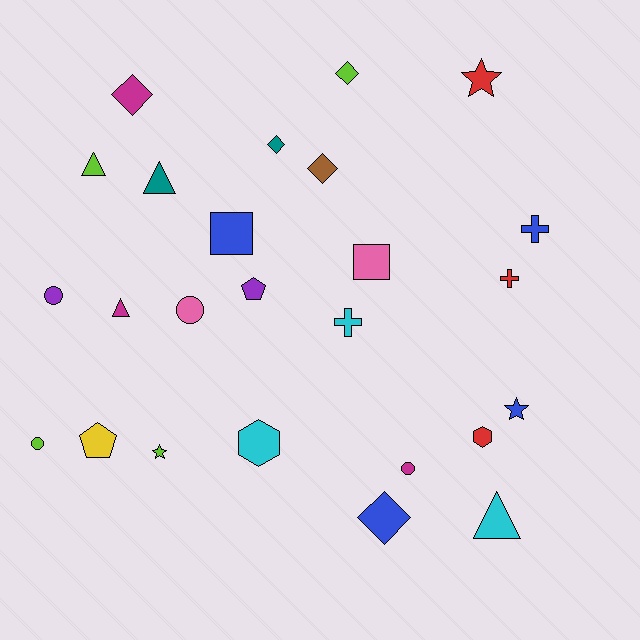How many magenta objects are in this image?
There are 3 magenta objects.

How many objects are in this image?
There are 25 objects.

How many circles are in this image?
There are 4 circles.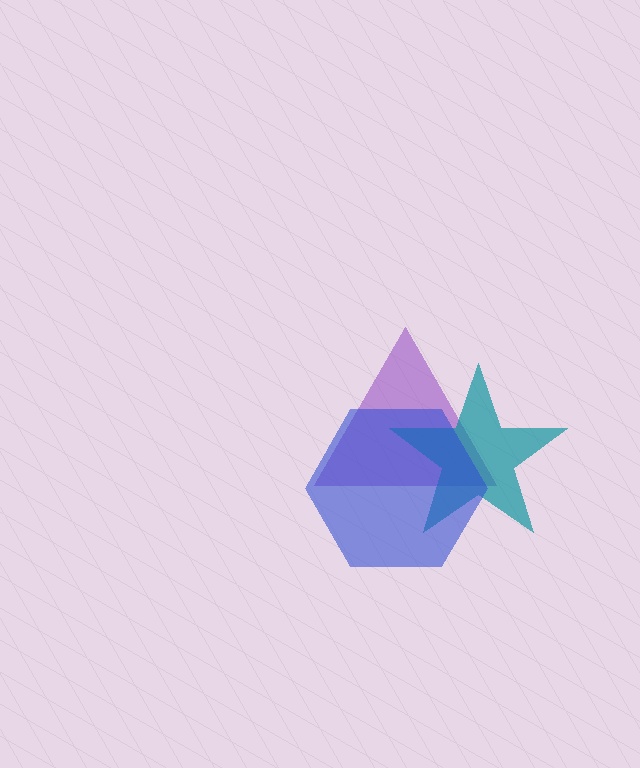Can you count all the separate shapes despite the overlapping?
Yes, there are 3 separate shapes.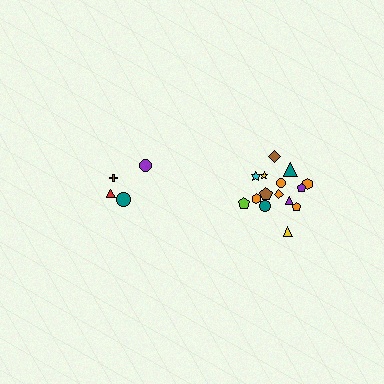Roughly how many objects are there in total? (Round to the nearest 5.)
Roughly 20 objects in total.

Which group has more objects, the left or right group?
The right group.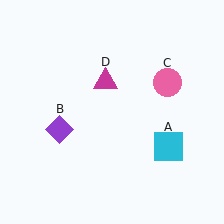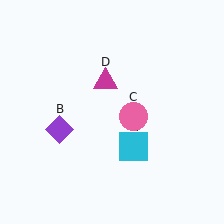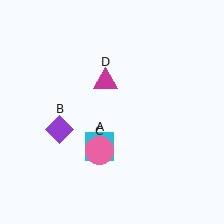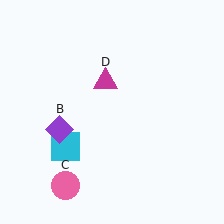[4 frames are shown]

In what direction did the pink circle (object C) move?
The pink circle (object C) moved down and to the left.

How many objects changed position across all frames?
2 objects changed position: cyan square (object A), pink circle (object C).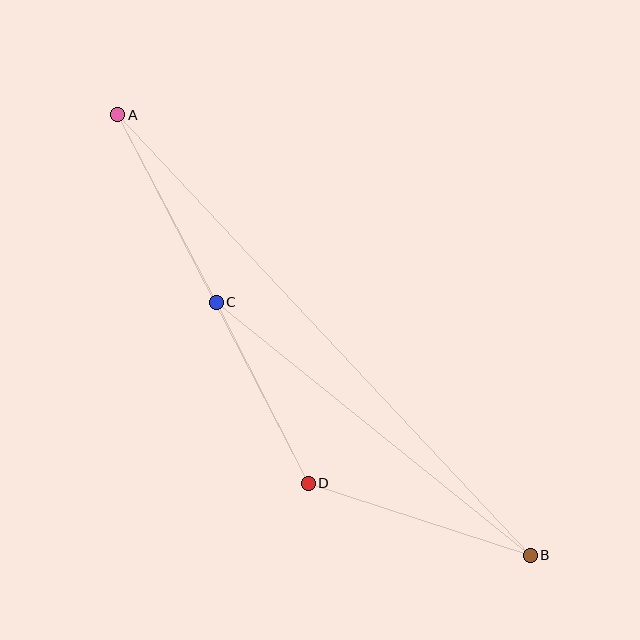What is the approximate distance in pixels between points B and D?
The distance between B and D is approximately 233 pixels.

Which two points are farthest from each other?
Points A and B are farthest from each other.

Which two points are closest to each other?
Points C and D are closest to each other.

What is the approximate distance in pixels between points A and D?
The distance between A and D is approximately 415 pixels.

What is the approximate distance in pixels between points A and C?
The distance between A and C is approximately 212 pixels.